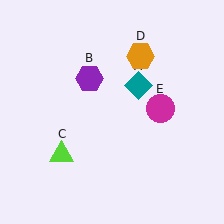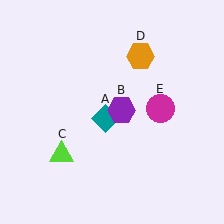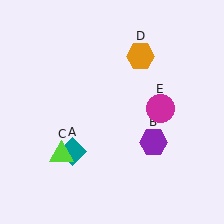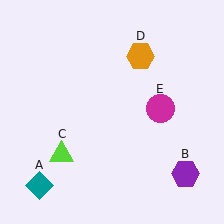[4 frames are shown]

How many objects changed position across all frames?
2 objects changed position: teal diamond (object A), purple hexagon (object B).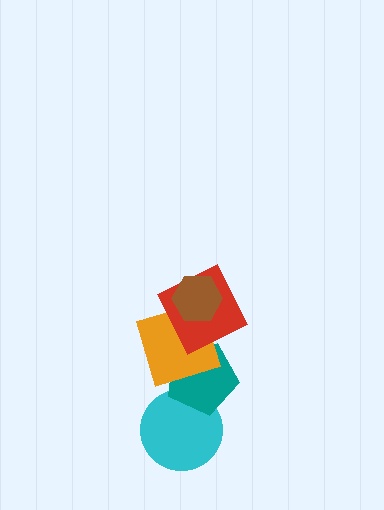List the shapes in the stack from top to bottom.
From top to bottom: the brown hexagon, the red square, the orange square, the teal pentagon, the cyan circle.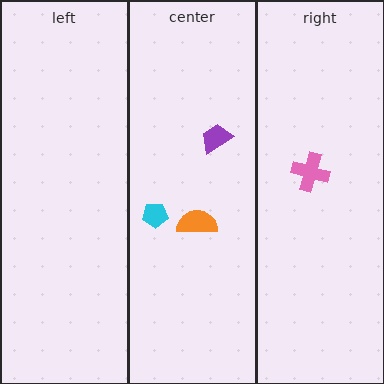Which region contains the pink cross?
The right region.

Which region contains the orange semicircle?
The center region.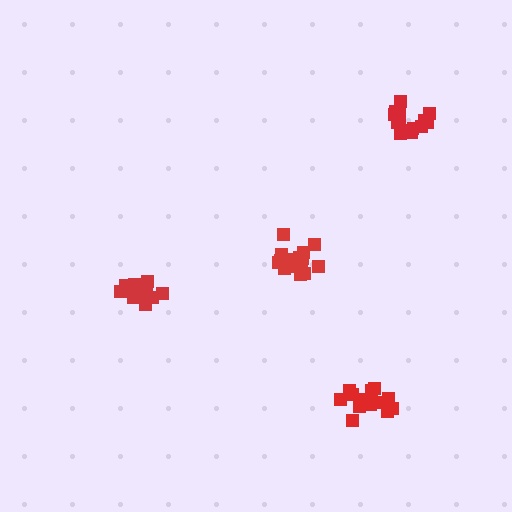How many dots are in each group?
Group 1: 15 dots, Group 2: 13 dots, Group 3: 16 dots, Group 4: 17 dots (61 total).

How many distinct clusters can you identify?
There are 4 distinct clusters.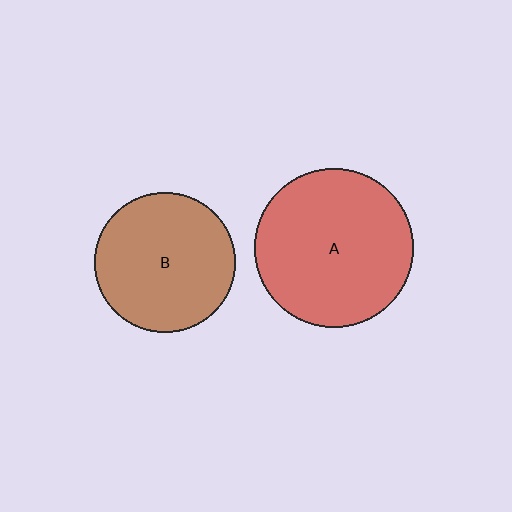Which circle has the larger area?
Circle A (red).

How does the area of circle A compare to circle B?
Approximately 1.3 times.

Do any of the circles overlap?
No, none of the circles overlap.